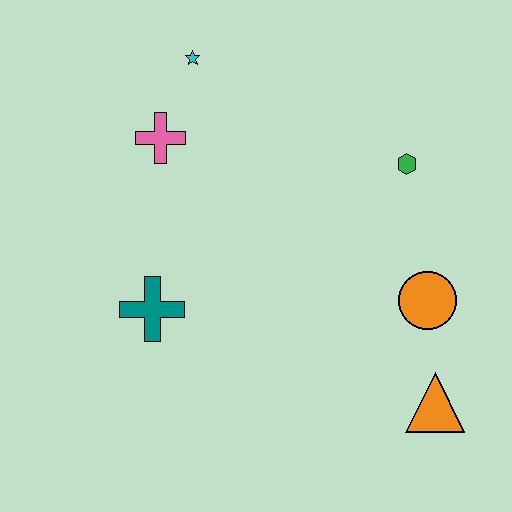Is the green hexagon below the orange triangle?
No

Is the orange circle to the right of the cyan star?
Yes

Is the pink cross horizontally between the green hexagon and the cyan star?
No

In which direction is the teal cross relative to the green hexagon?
The teal cross is to the left of the green hexagon.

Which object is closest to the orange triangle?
The orange circle is closest to the orange triangle.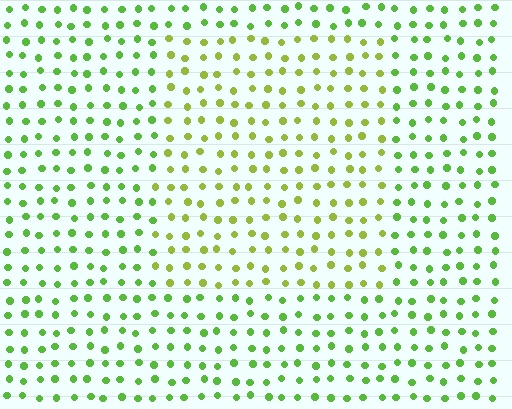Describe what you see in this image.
The image is filled with small lime elements in a uniform arrangement. A rectangle-shaped region is visible where the elements are tinted to a slightly different hue, forming a subtle color boundary.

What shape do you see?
I see a rectangle.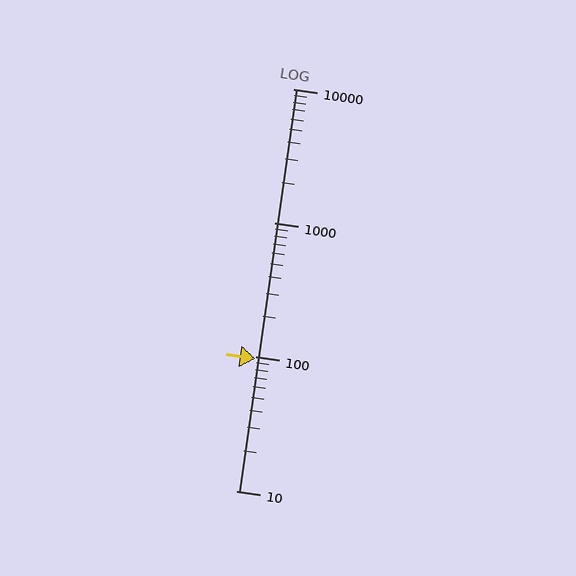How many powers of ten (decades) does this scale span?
The scale spans 3 decades, from 10 to 10000.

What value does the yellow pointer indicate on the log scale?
The pointer indicates approximately 97.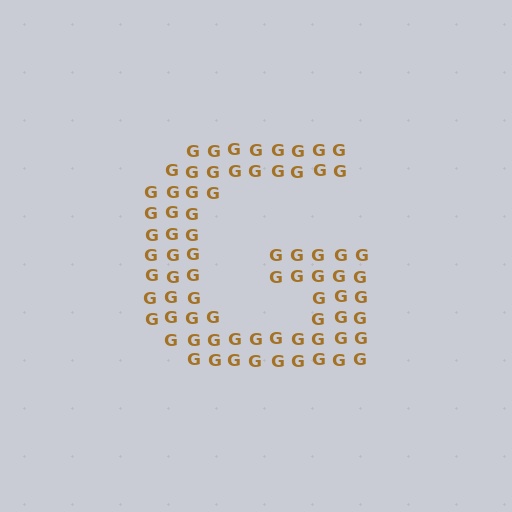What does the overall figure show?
The overall figure shows the letter G.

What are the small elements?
The small elements are letter G's.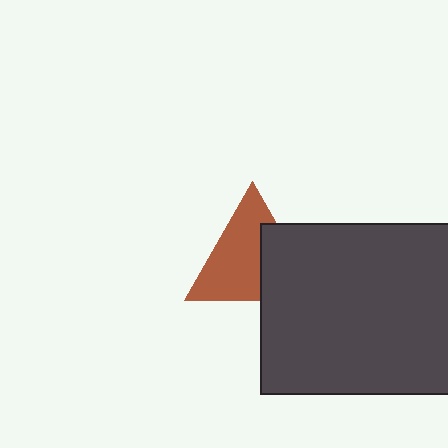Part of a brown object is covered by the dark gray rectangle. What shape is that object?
It is a triangle.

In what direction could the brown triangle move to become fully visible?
The brown triangle could move left. That would shift it out from behind the dark gray rectangle entirely.